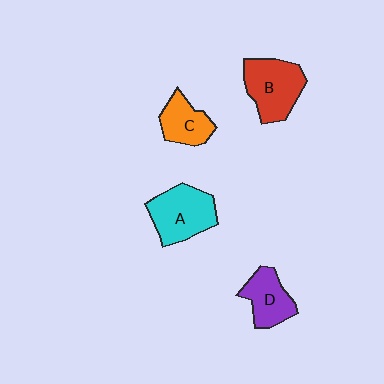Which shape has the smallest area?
Shape C (orange).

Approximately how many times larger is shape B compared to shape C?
Approximately 1.5 times.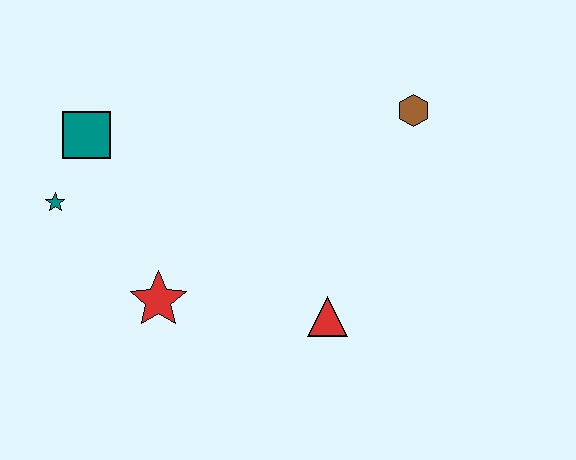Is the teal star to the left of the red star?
Yes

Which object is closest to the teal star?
The teal square is closest to the teal star.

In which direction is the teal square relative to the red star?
The teal square is above the red star.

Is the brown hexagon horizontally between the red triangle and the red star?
No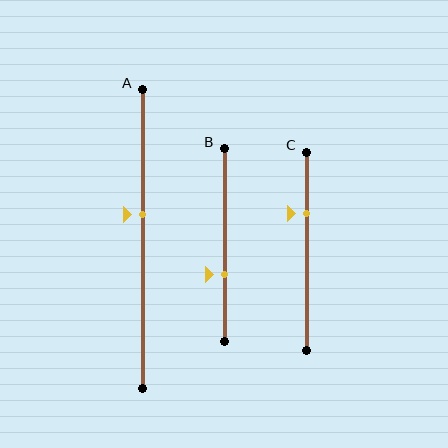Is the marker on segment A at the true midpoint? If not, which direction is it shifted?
No, the marker on segment A is shifted upward by about 8% of the segment length.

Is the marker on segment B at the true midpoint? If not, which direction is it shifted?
No, the marker on segment B is shifted downward by about 15% of the segment length.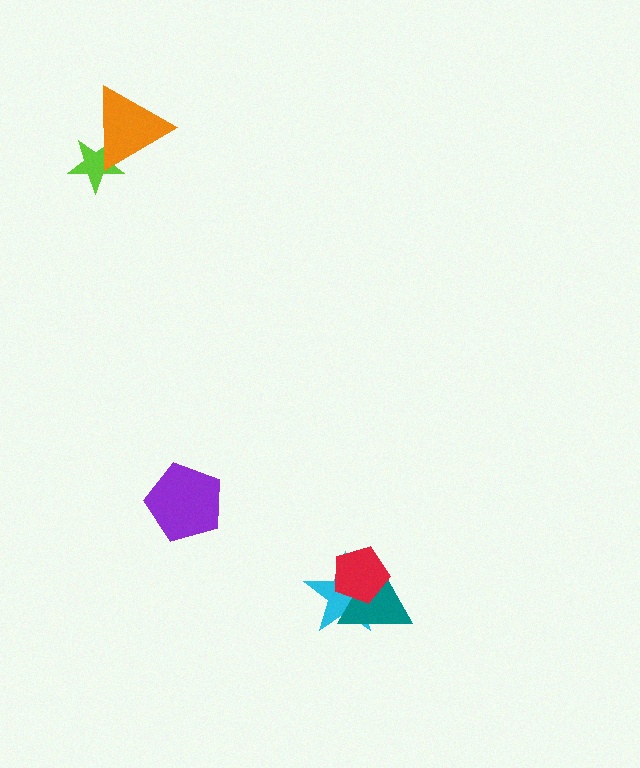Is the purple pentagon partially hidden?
No, no other shape covers it.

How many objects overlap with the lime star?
1 object overlaps with the lime star.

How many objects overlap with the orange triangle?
1 object overlaps with the orange triangle.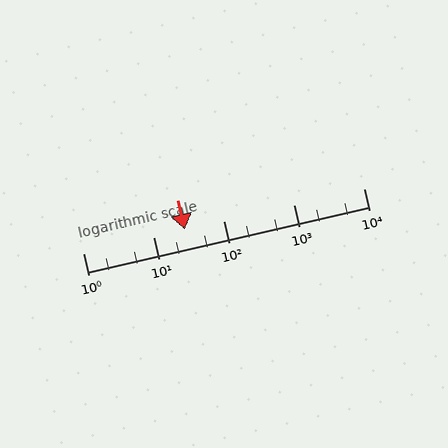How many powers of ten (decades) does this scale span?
The scale spans 4 decades, from 1 to 10000.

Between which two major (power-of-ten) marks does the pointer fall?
The pointer is between 10 and 100.